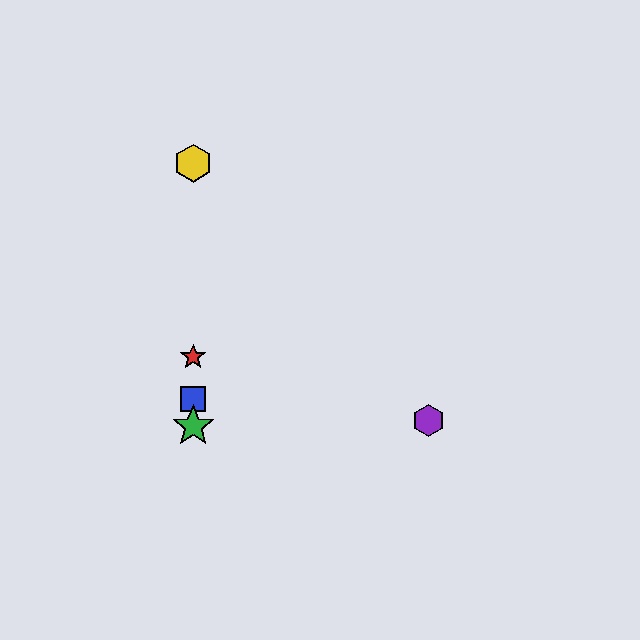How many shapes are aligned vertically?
4 shapes (the red star, the blue square, the green star, the yellow hexagon) are aligned vertically.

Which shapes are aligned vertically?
The red star, the blue square, the green star, the yellow hexagon are aligned vertically.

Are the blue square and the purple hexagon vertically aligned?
No, the blue square is at x≈193 and the purple hexagon is at x≈429.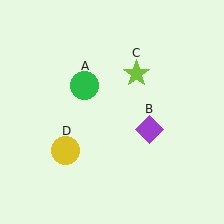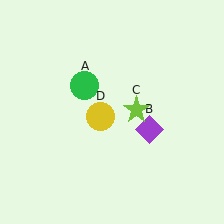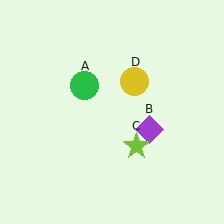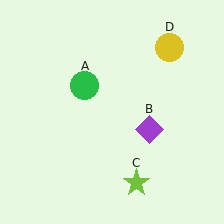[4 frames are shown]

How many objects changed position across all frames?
2 objects changed position: lime star (object C), yellow circle (object D).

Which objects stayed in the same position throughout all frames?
Green circle (object A) and purple diamond (object B) remained stationary.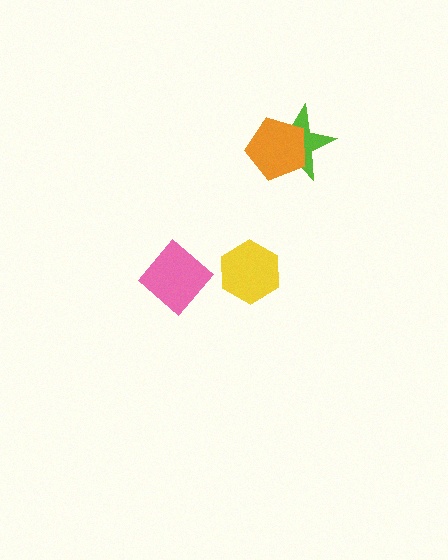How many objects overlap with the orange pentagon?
1 object overlaps with the orange pentagon.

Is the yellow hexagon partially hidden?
No, no other shape covers it.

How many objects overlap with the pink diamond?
0 objects overlap with the pink diamond.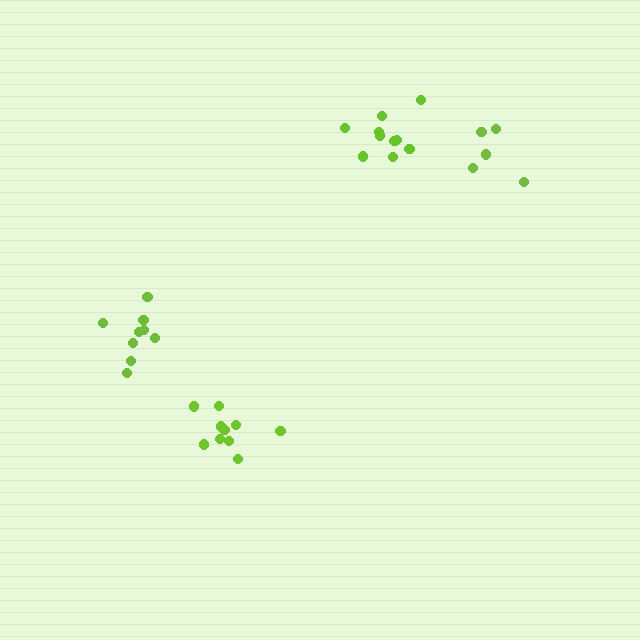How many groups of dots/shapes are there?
There are 4 groups.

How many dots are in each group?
Group 1: 10 dots, Group 2: 5 dots, Group 3: 10 dots, Group 4: 9 dots (34 total).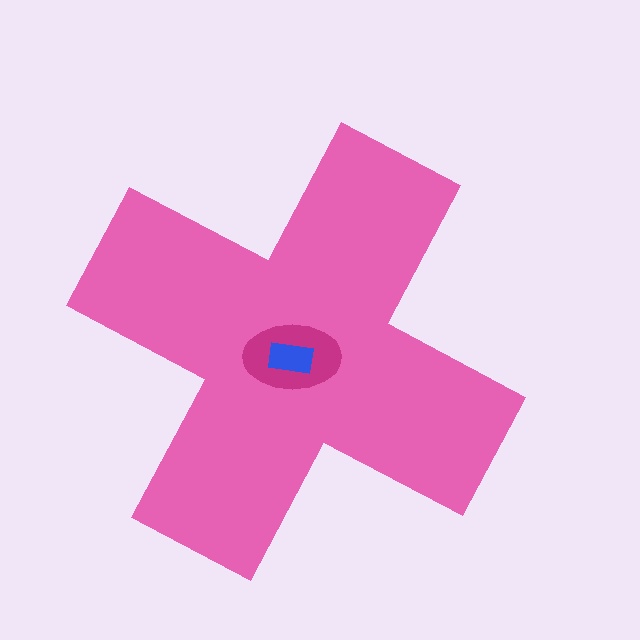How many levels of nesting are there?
3.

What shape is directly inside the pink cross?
The magenta ellipse.